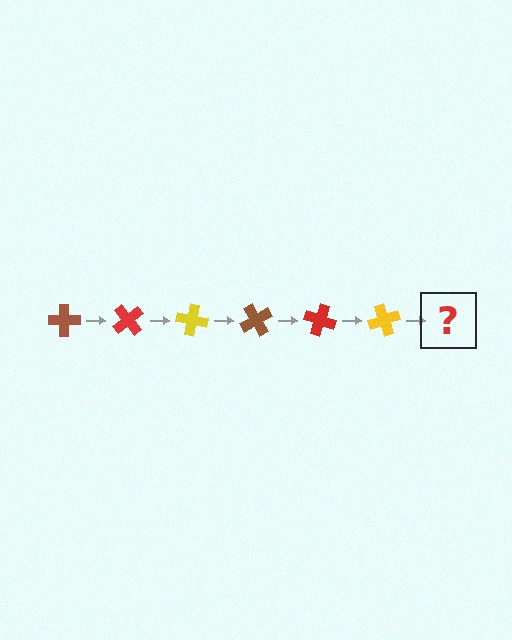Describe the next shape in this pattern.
It should be a brown cross, rotated 300 degrees from the start.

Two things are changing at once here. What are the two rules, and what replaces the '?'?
The two rules are that it rotates 50 degrees each step and the color cycles through brown, red, and yellow. The '?' should be a brown cross, rotated 300 degrees from the start.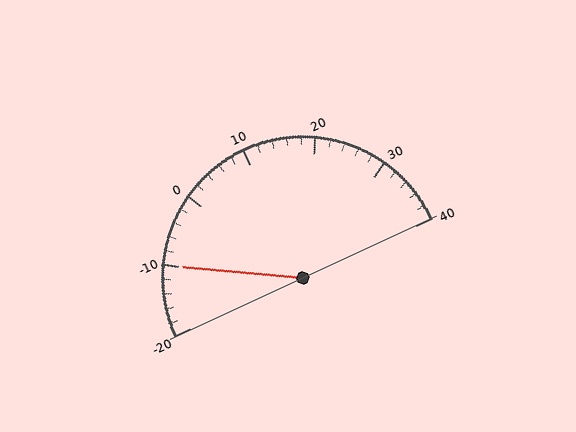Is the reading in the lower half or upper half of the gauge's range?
The reading is in the lower half of the range (-20 to 40).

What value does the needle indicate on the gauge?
The needle indicates approximately -10.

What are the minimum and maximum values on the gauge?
The gauge ranges from -20 to 40.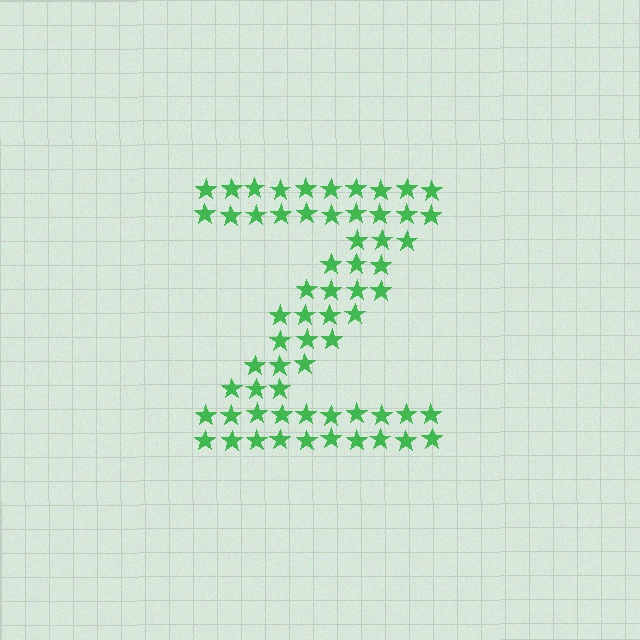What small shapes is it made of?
It is made of small stars.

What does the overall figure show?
The overall figure shows the letter Z.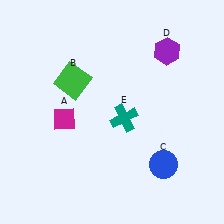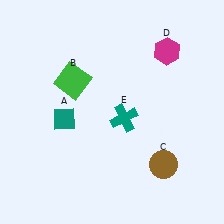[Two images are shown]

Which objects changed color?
A changed from magenta to teal. C changed from blue to brown. D changed from purple to magenta.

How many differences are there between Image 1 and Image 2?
There are 3 differences between the two images.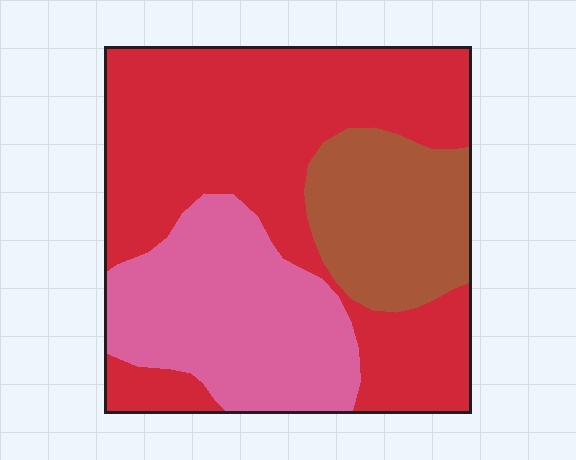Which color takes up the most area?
Red, at roughly 55%.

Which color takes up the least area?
Brown, at roughly 20%.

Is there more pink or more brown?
Pink.